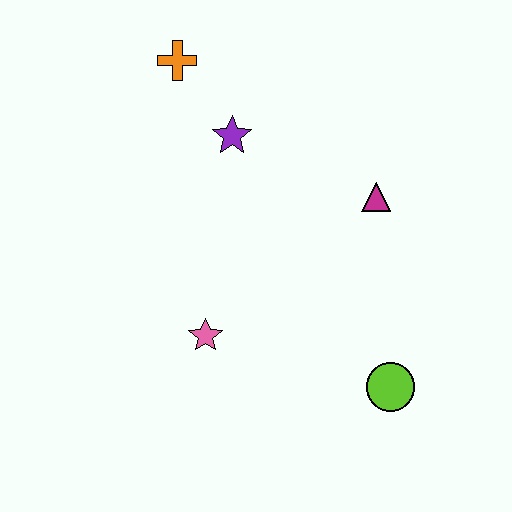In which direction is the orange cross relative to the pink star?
The orange cross is above the pink star.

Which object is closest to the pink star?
The lime circle is closest to the pink star.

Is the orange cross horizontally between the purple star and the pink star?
No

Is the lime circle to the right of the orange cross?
Yes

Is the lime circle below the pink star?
Yes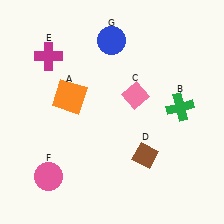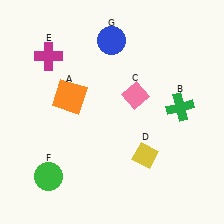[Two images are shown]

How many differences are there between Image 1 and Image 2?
There are 2 differences between the two images.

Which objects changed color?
D changed from brown to yellow. F changed from pink to green.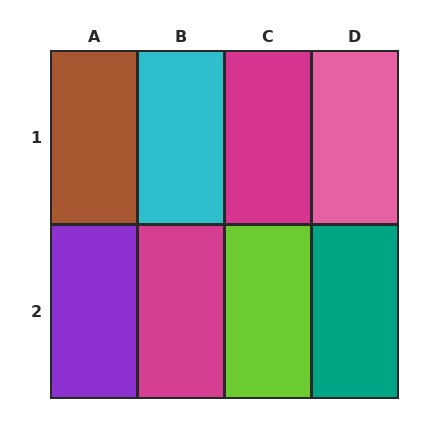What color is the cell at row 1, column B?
Cyan.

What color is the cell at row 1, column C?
Magenta.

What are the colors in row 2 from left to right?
Purple, magenta, lime, teal.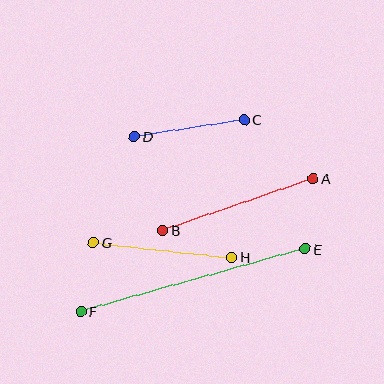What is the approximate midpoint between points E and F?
The midpoint is at approximately (193, 280) pixels.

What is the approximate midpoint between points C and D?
The midpoint is at approximately (189, 128) pixels.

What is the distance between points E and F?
The distance is approximately 233 pixels.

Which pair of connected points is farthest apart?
Points E and F are farthest apart.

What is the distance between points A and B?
The distance is approximately 159 pixels.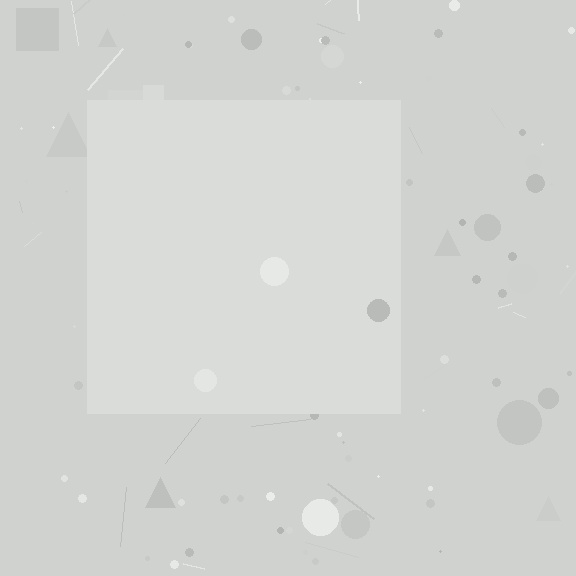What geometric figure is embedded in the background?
A square is embedded in the background.